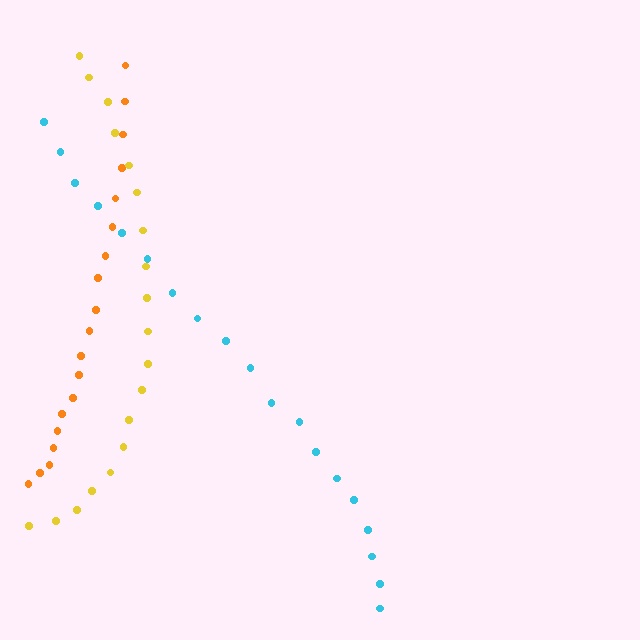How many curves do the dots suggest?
There are 3 distinct paths.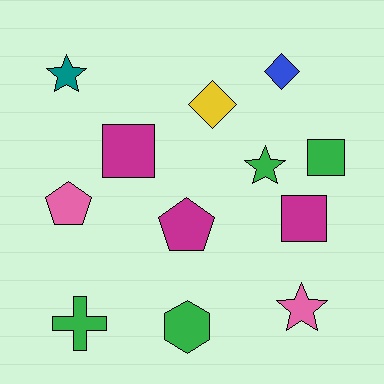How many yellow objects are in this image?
There is 1 yellow object.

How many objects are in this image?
There are 12 objects.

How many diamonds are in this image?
There are 2 diamonds.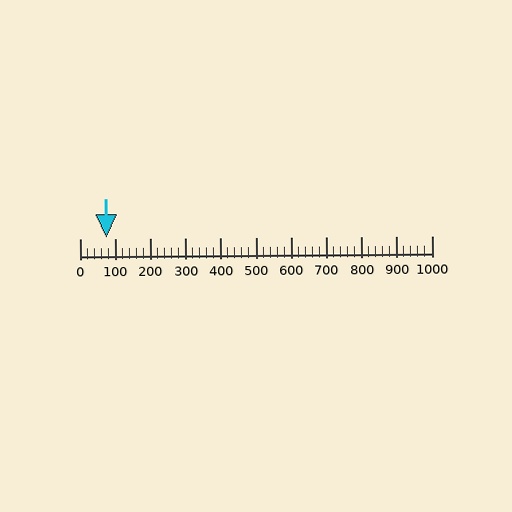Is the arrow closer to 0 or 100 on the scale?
The arrow is closer to 100.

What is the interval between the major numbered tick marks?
The major tick marks are spaced 100 units apart.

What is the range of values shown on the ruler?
The ruler shows values from 0 to 1000.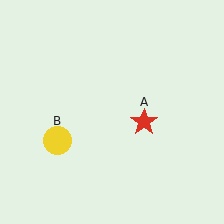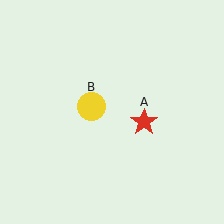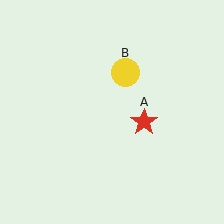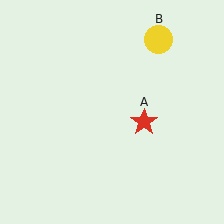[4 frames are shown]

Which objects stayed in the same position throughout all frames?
Red star (object A) remained stationary.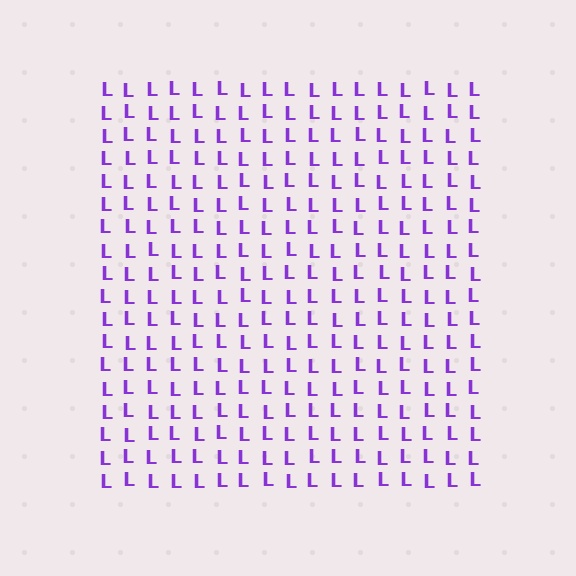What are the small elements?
The small elements are letter L's.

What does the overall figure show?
The overall figure shows a square.